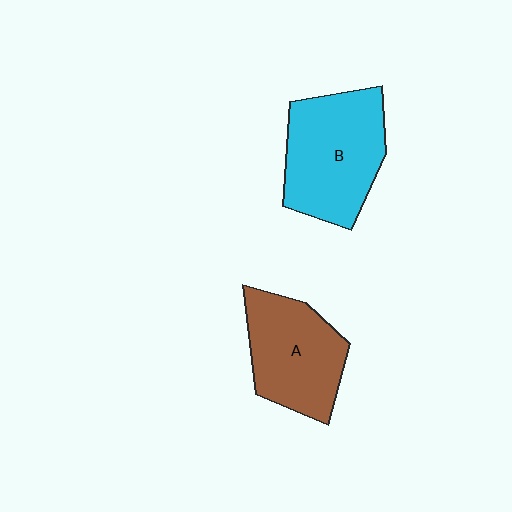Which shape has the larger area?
Shape B (cyan).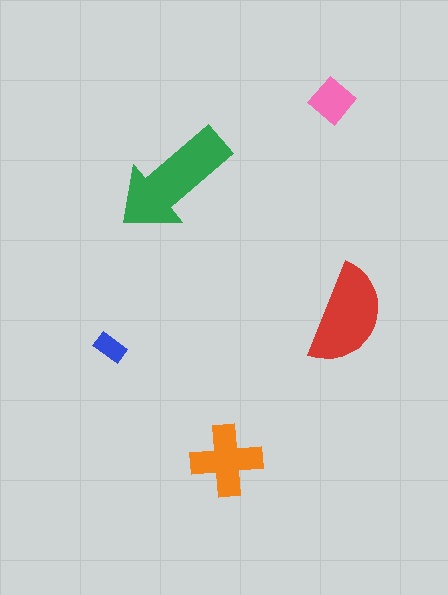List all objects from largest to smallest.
The green arrow, the red semicircle, the orange cross, the pink diamond, the blue rectangle.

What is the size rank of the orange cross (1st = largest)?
3rd.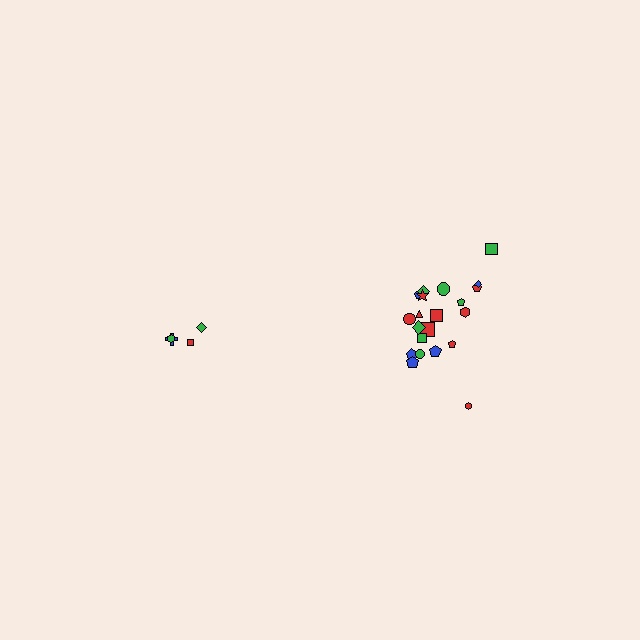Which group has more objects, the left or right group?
The right group.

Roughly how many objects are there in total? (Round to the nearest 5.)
Roughly 25 objects in total.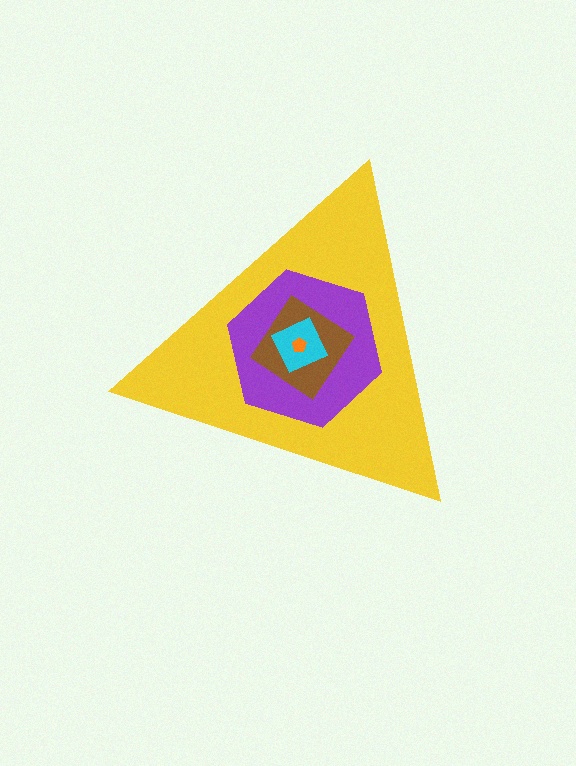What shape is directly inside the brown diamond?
The cyan diamond.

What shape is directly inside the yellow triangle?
The purple hexagon.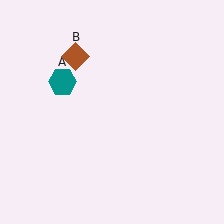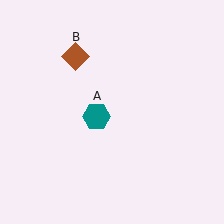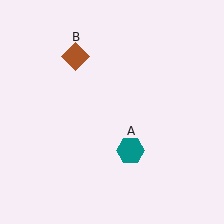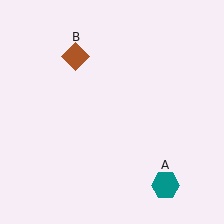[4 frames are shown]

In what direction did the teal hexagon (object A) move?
The teal hexagon (object A) moved down and to the right.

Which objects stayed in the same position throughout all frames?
Brown diamond (object B) remained stationary.